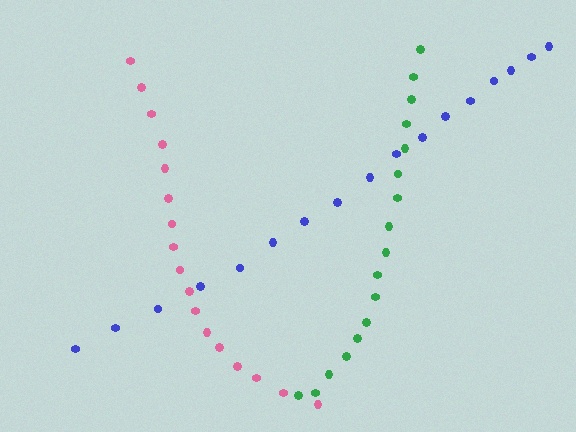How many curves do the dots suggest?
There are 3 distinct paths.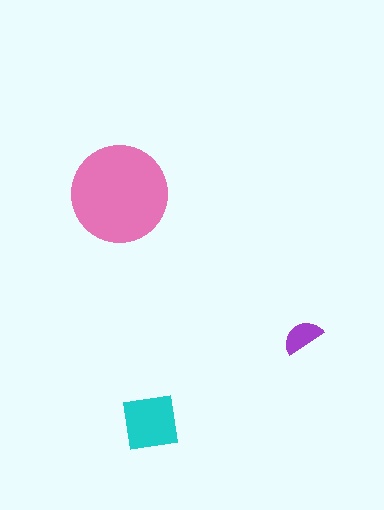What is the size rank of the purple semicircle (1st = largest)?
3rd.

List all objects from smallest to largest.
The purple semicircle, the cyan square, the pink circle.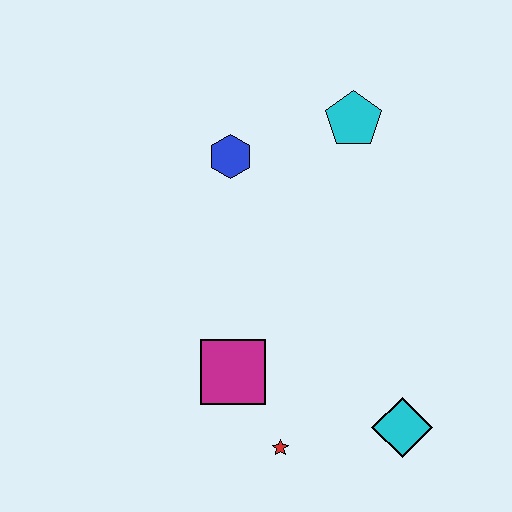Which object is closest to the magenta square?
The red star is closest to the magenta square.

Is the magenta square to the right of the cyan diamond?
No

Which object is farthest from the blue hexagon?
The cyan diamond is farthest from the blue hexagon.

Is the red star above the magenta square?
No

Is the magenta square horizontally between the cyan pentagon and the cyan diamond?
No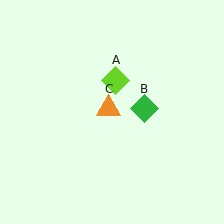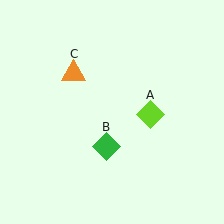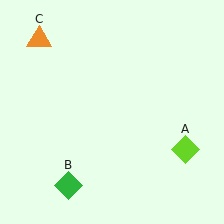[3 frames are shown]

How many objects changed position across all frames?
3 objects changed position: lime diamond (object A), green diamond (object B), orange triangle (object C).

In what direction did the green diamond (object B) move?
The green diamond (object B) moved down and to the left.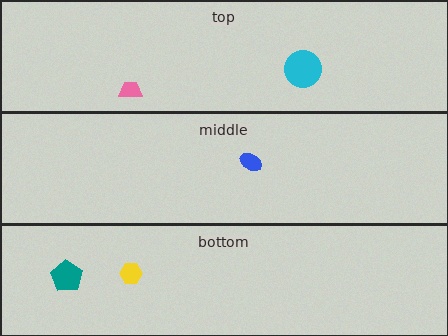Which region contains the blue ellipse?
The middle region.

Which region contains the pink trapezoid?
The top region.